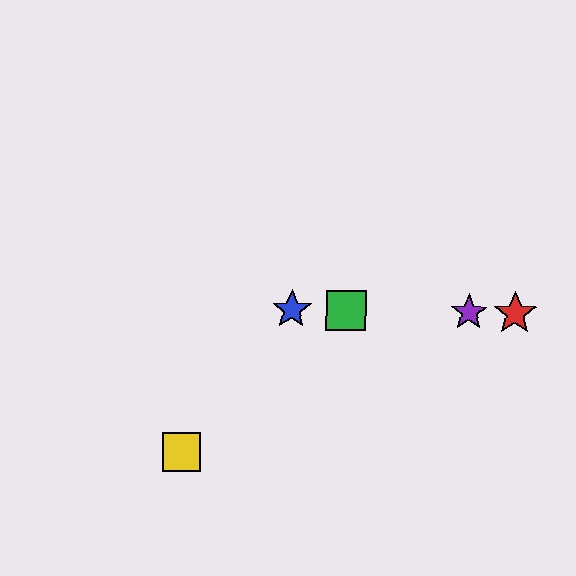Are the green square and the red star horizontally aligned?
Yes, both are at y≈310.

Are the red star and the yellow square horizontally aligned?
No, the red star is at y≈313 and the yellow square is at y≈452.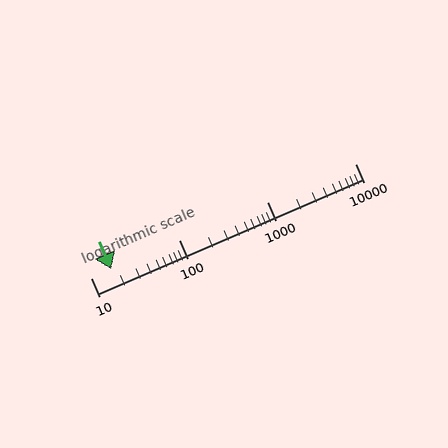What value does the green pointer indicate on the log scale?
The pointer indicates approximately 17.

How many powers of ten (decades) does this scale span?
The scale spans 3 decades, from 10 to 10000.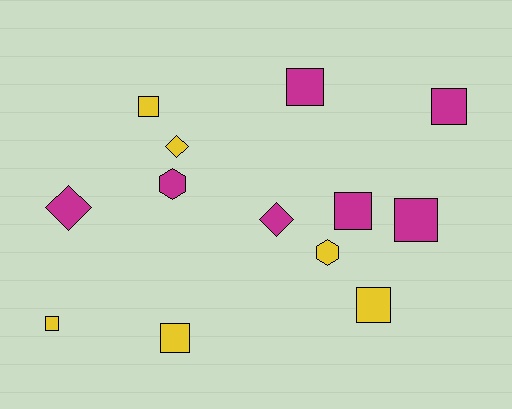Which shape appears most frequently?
Square, with 8 objects.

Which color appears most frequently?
Magenta, with 7 objects.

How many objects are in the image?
There are 13 objects.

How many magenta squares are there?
There are 4 magenta squares.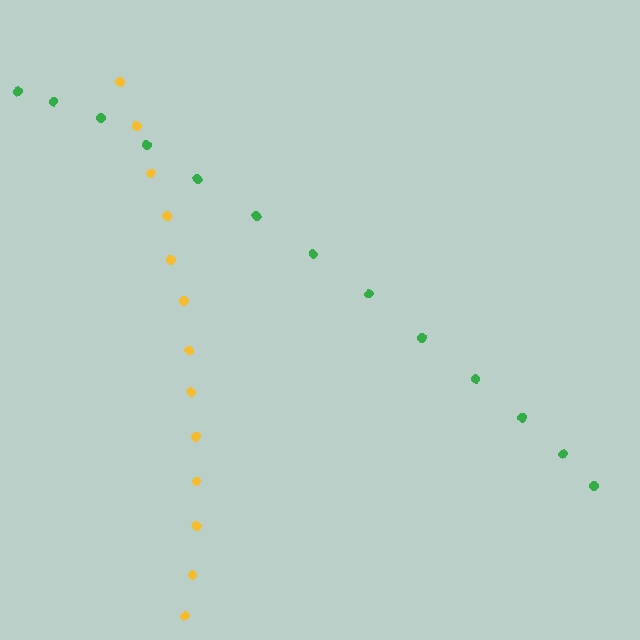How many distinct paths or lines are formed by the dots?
There are 2 distinct paths.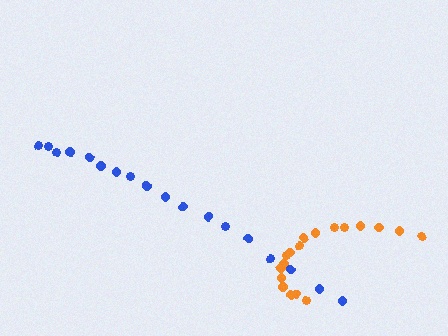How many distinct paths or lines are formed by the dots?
There are 2 distinct paths.